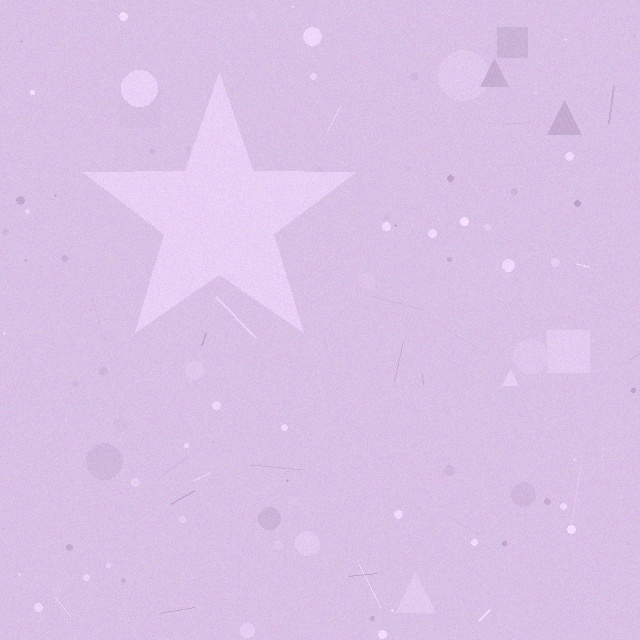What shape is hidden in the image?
A star is hidden in the image.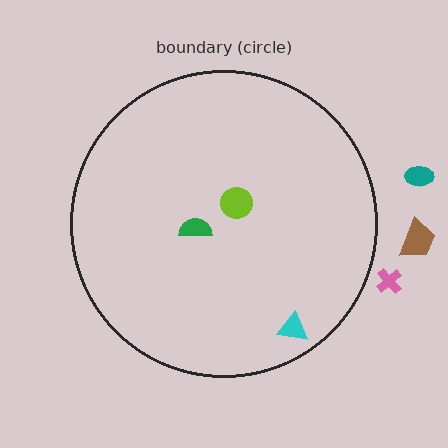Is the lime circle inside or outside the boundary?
Inside.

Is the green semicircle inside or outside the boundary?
Inside.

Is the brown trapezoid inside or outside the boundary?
Outside.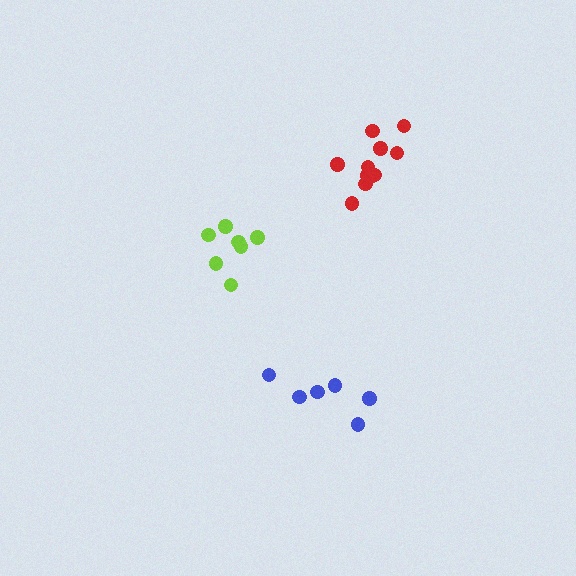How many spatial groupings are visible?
There are 3 spatial groupings.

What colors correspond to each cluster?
The clusters are colored: blue, red, lime.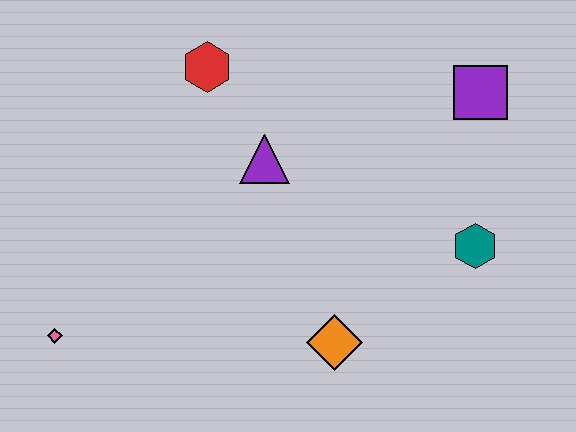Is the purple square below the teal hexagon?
No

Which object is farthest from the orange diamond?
The red hexagon is farthest from the orange diamond.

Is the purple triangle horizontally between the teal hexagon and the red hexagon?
Yes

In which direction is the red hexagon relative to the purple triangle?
The red hexagon is above the purple triangle.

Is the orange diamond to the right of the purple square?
No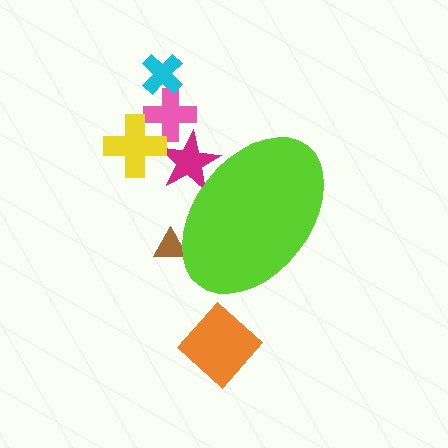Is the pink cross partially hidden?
No, the pink cross is fully visible.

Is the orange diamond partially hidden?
No, the orange diamond is fully visible.